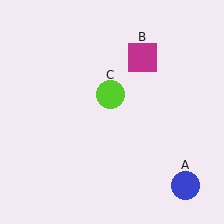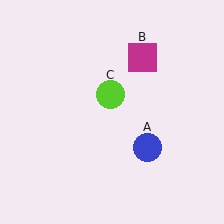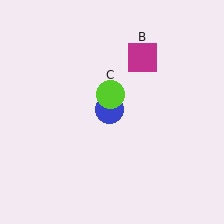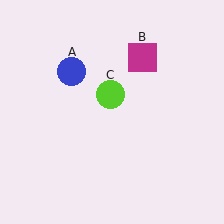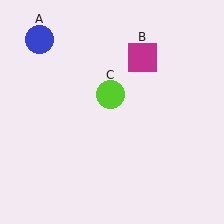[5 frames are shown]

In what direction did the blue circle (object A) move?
The blue circle (object A) moved up and to the left.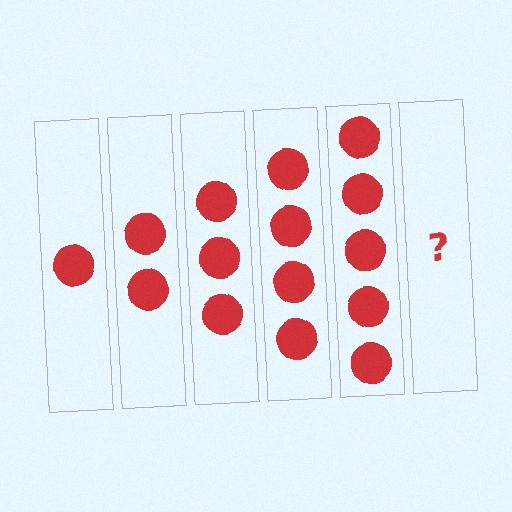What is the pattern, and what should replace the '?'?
The pattern is that each step adds one more circle. The '?' should be 6 circles.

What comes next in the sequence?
The next element should be 6 circles.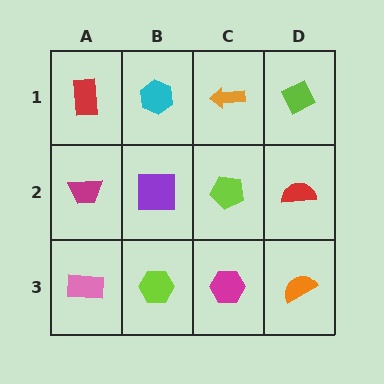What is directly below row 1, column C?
A lime pentagon.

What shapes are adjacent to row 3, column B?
A purple square (row 2, column B), a pink rectangle (row 3, column A), a magenta hexagon (row 3, column C).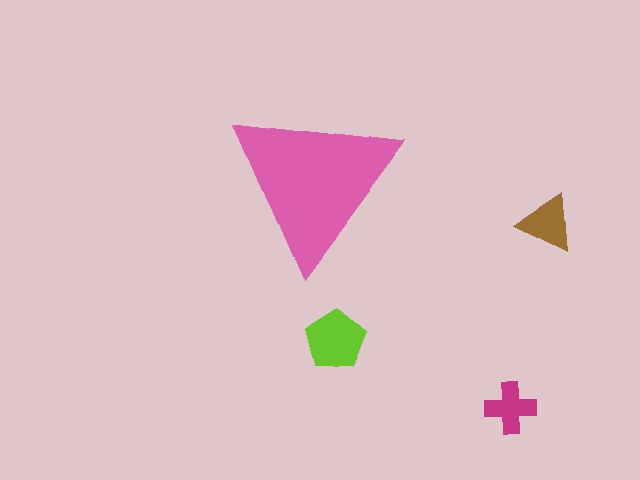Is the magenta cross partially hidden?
No, the magenta cross is fully visible.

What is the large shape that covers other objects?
A pink triangle.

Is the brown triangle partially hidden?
No, the brown triangle is fully visible.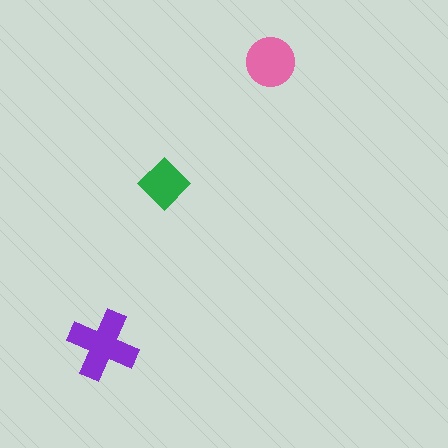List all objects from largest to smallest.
The purple cross, the pink circle, the green diamond.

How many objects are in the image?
There are 3 objects in the image.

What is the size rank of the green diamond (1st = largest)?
3rd.